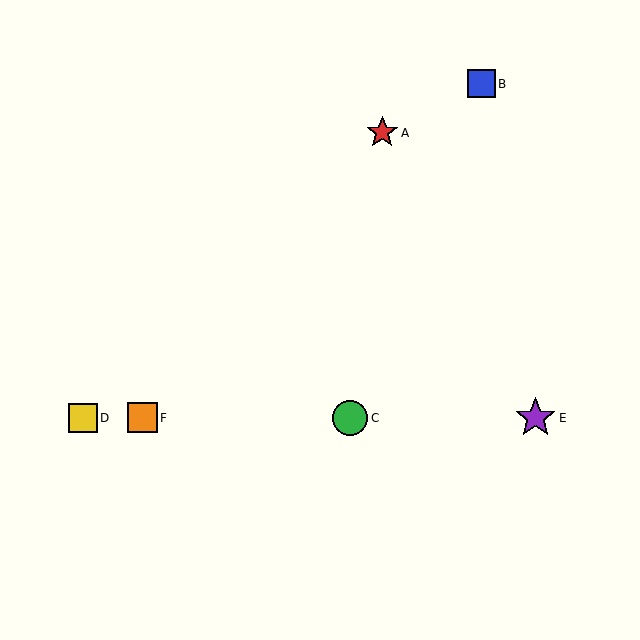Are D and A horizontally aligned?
No, D is at y≈418 and A is at y≈133.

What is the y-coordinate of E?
Object E is at y≈418.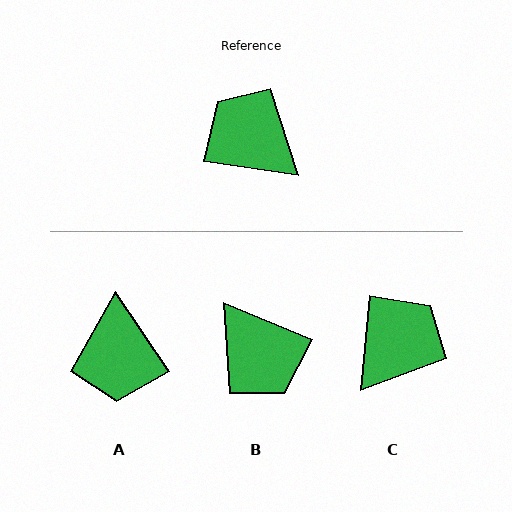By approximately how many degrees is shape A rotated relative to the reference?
Approximately 133 degrees counter-clockwise.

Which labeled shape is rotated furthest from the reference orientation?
B, about 166 degrees away.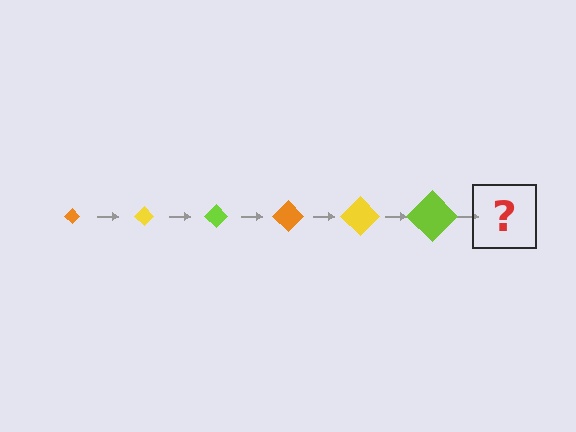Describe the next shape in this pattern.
It should be an orange diamond, larger than the previous one.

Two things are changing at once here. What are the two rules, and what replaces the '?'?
The two rules are that the diamond grows larger each step and the color cycles through orange, yellow, and lime. The '?' should be an orange diamond, larger than the previous one.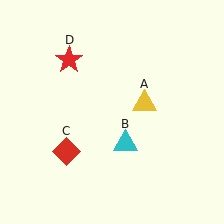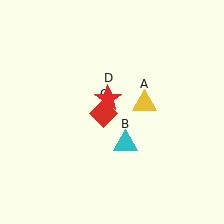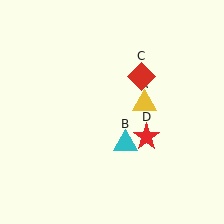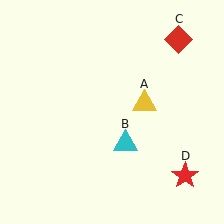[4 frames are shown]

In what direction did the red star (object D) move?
The red star (object D) moved down and to the right.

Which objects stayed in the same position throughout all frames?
Yellow triangle (object A) and cyan triangle (object B) remained stationary.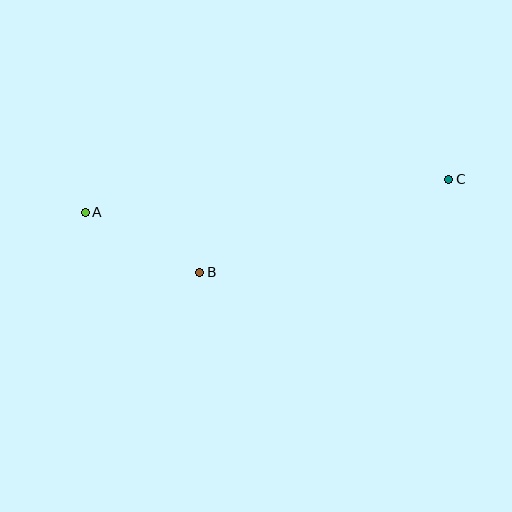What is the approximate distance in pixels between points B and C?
The distance between B and C is approximately 266 pixels.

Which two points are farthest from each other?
Points A and C are farthest from each other.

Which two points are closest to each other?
Points A and B are closest to each other.